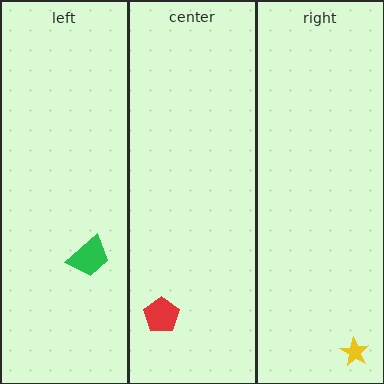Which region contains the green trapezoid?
The left region.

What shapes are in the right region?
The yellow star.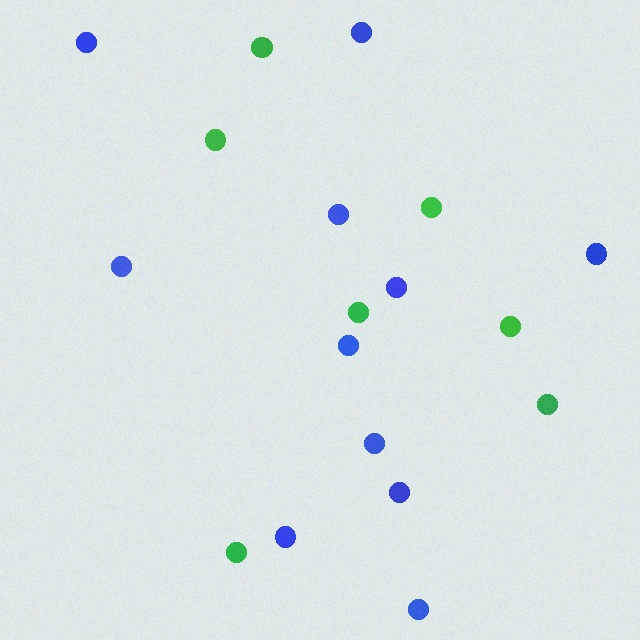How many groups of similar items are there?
There are 2 groups: one group of blue circles (11) and one group of green circles (7).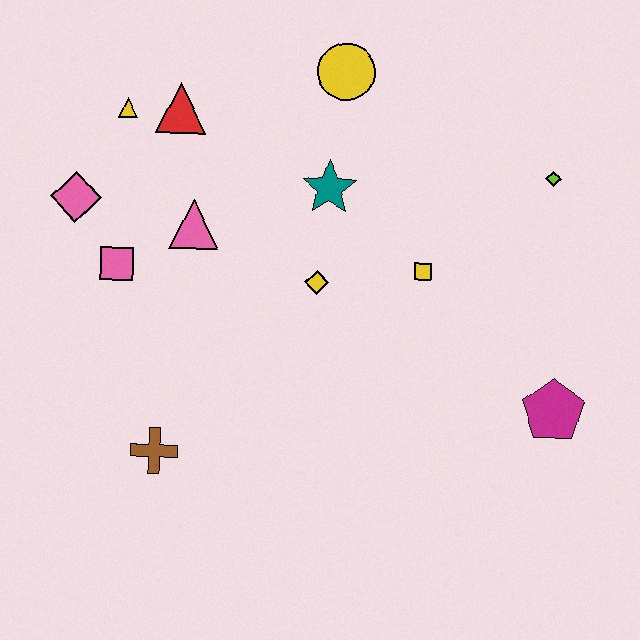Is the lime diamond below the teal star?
No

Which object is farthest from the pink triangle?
The magenta pentagon is farthest from the pink triangle.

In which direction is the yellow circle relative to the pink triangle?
The yellow circle is above the pink triangle.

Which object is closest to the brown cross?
The pink square is closest to the brown cross.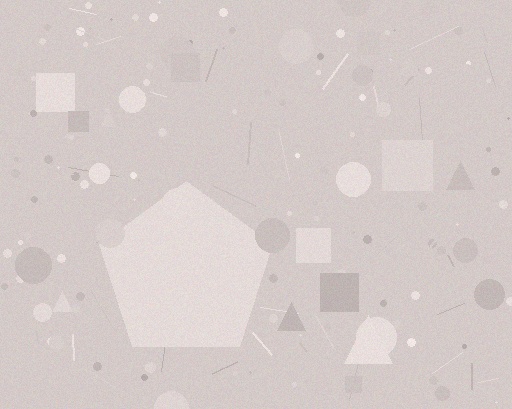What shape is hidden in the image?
A pentagon is hidden in the image.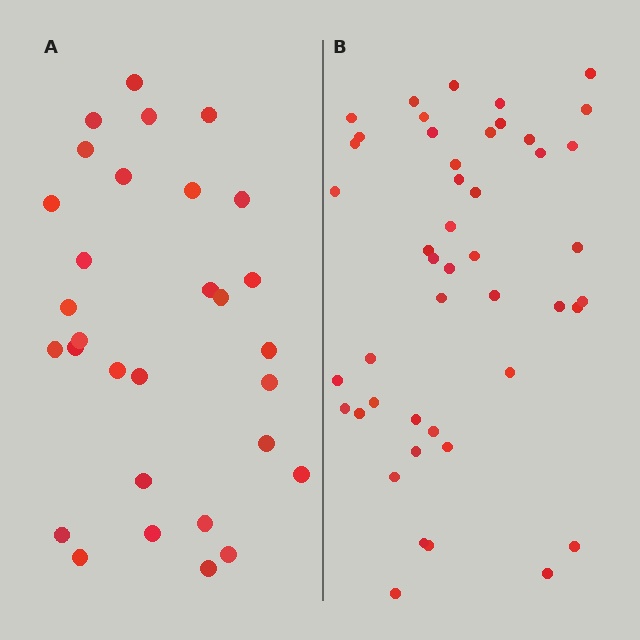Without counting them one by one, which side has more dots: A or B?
Region B (the right region) has more dots.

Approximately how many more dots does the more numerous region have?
Region B has approximately 15 more dots than region A.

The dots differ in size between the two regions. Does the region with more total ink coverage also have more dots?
No. Region A has more total ink coverage because its dots are larger, but region B actually contains more individual dots. Total area can be misleading — the number of items is what matters here.